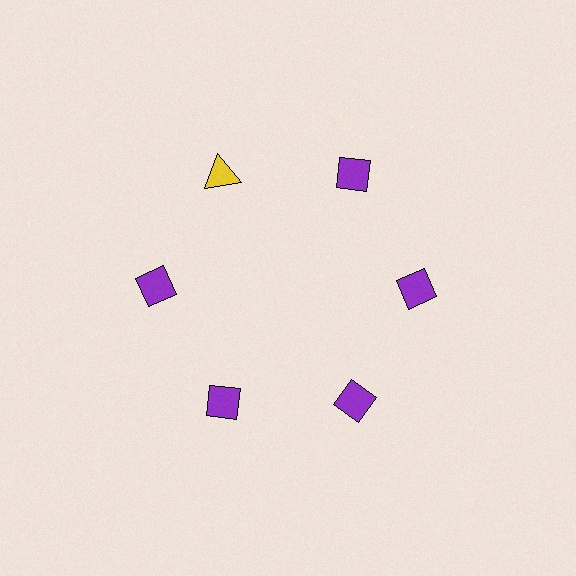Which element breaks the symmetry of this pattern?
The yellow triangle at roughly the 11 o'clock position breaks the symmetry. All other shapes are purple diamonds.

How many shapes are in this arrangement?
There are 6 shapes arranged in a ring pattern.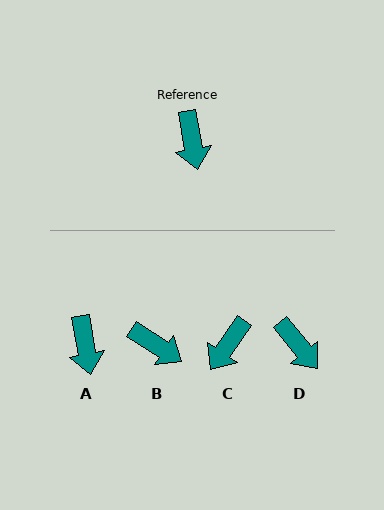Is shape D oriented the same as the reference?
No, it is off by about 29 degrees.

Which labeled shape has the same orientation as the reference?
A.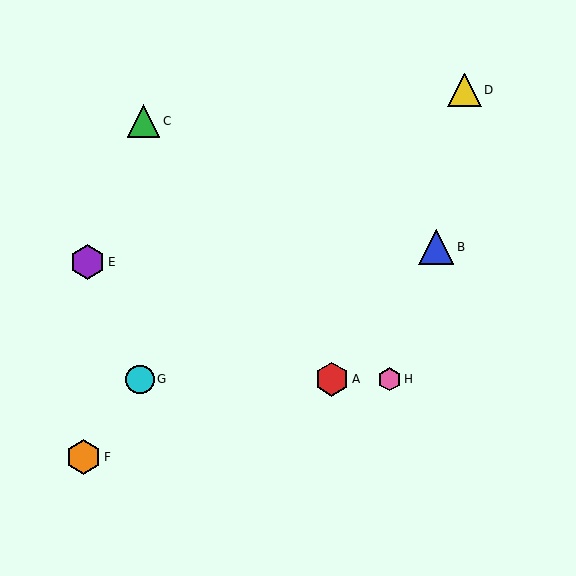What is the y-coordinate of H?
Object H is at y≈379.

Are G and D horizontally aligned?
No, G is at y≈379 and D is at y≈90.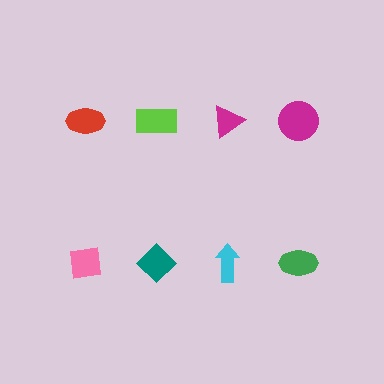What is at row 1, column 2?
A lime rectangle.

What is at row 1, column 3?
A magenta triangle.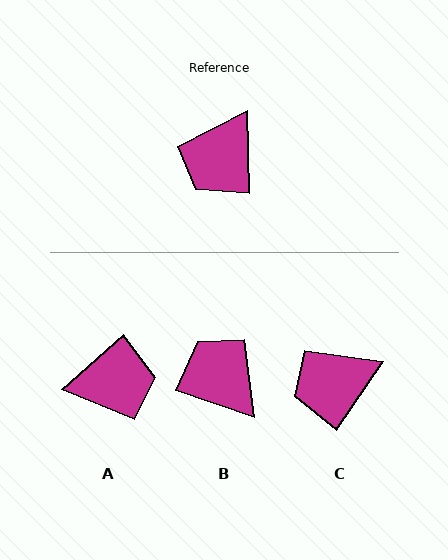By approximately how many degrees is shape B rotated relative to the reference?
Approximately 110 degrees clockwise.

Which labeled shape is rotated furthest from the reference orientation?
A, about 131 degrees away.